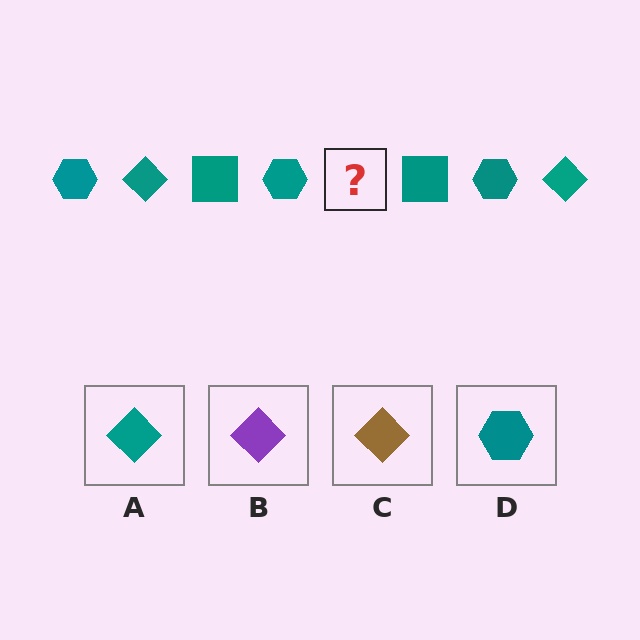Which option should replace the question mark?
Option A.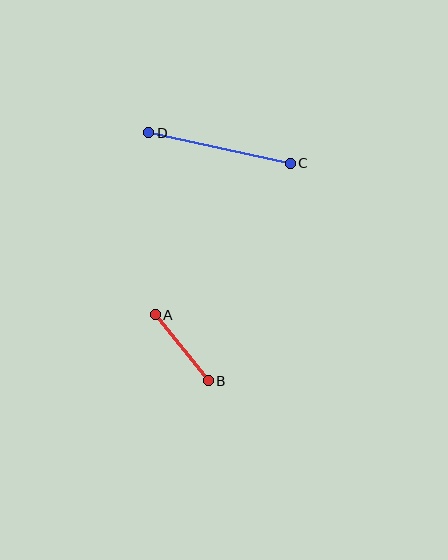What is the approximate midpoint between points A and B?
The midpoint is at approximately (182, 348) pixels.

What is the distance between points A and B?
The distance is approximately 84 pixels.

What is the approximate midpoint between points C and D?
The midpoint is at approximately (220, 148) pixels.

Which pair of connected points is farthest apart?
Points C and D are farthest apart.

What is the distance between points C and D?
The distance is approximately 145 pixels.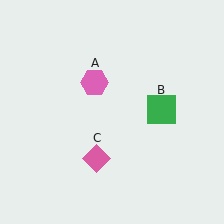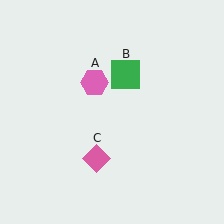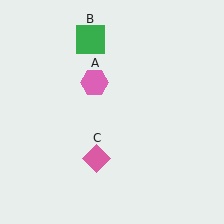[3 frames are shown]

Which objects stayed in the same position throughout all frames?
Pink hexagon (object A) and pink diamond (object C) remained stationary.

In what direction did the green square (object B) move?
The green square (object B) moved up and to the left.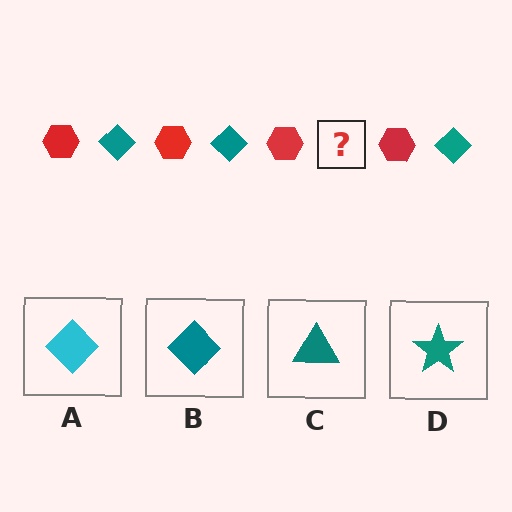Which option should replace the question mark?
Option B.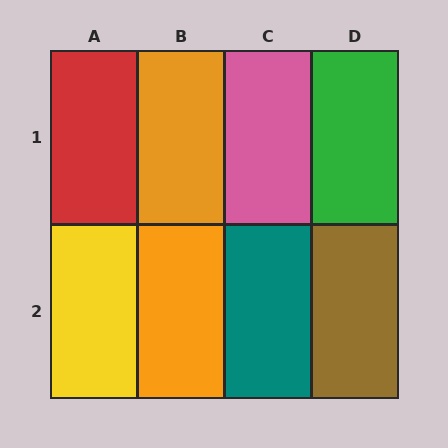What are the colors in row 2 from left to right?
Yellow, orange, teal, brown.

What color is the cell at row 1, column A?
Red.